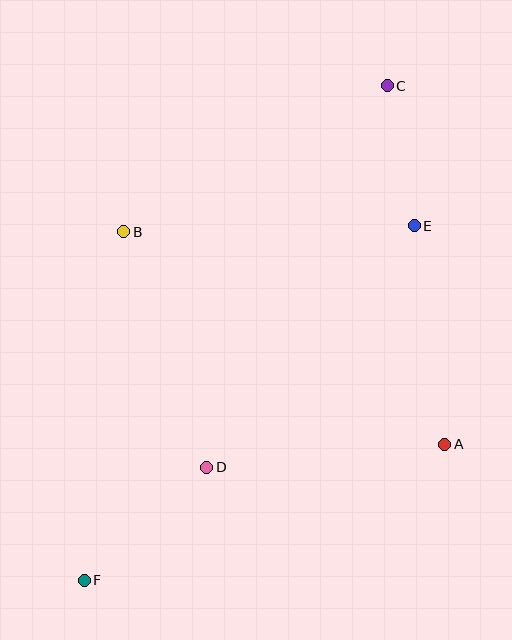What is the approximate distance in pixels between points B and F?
The distance between B and F is approximately 351 pixels.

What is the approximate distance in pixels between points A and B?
The distance between A and B is approximately 385 pixels.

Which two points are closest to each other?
Points C and E are closest to each other.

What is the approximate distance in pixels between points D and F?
The distance between D and F is approximately 166 pixels.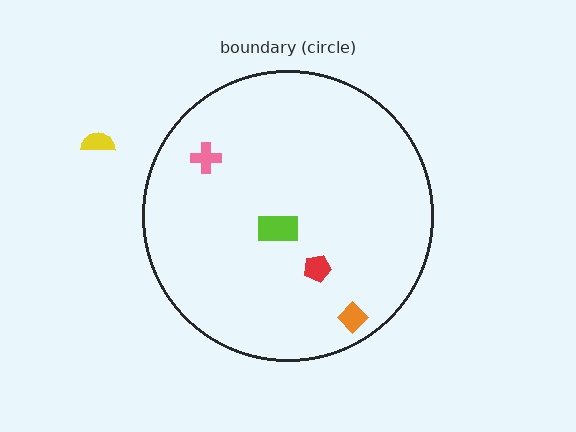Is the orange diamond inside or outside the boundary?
Inside.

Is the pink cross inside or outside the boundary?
Inside.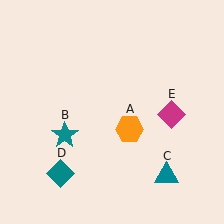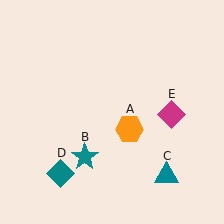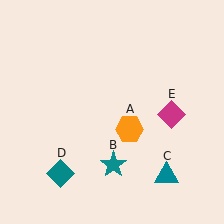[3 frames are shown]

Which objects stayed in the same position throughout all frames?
Orange hexagon (object A) and teal triangle (object C) and teal diamond (object D) and magenta diamond (object E) remained stationary.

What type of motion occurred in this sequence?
The teal star (object B) rotated counterclockwise around the center of the scene.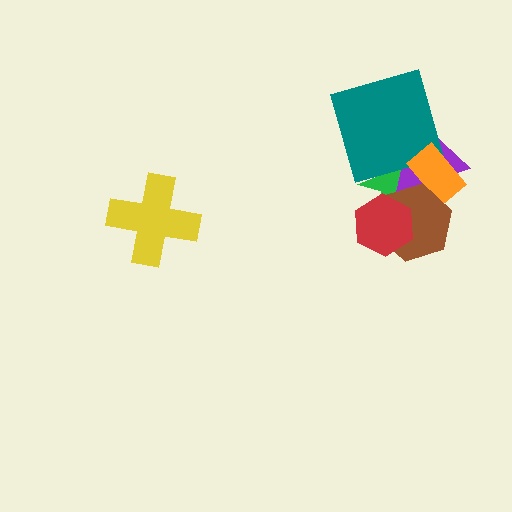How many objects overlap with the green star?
5 objects overlap with the green star.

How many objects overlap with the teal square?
2 objects overlap with the teal square.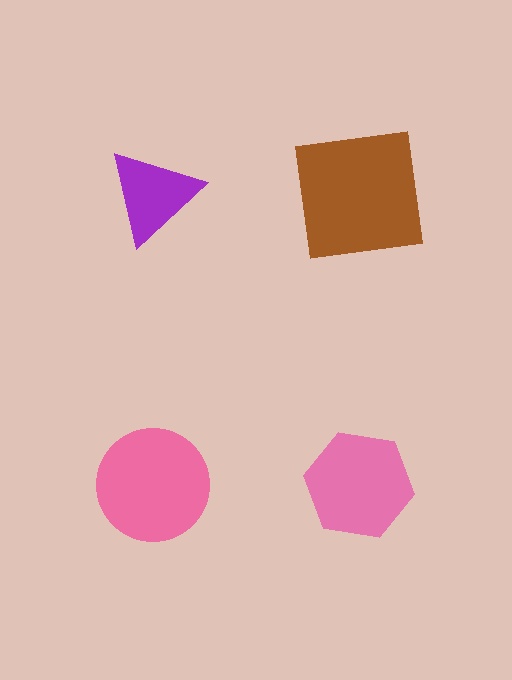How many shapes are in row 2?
2 shapes.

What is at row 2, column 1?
A pink circle.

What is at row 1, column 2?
A brown square.